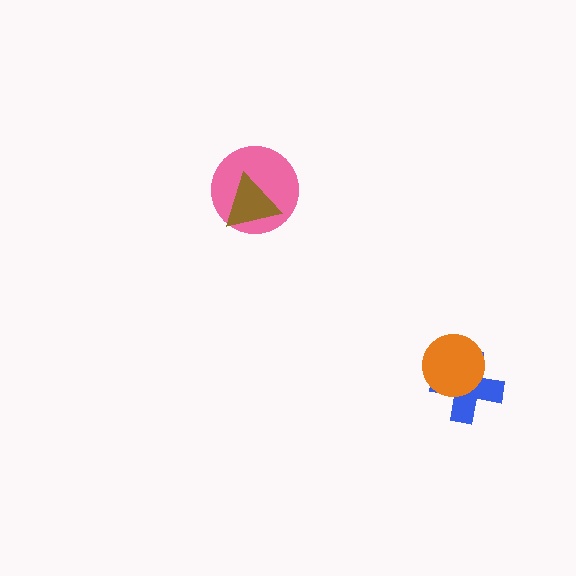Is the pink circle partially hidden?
Yes, it is partially covered by another shape.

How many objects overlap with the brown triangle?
1 object overlaps with the brown triangle.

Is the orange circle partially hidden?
No, no other shape covers it.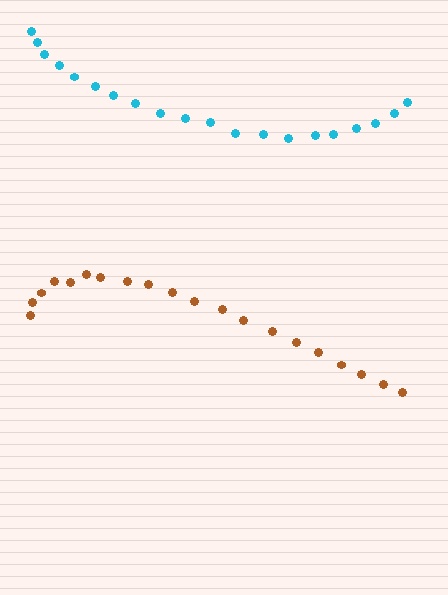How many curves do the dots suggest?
There are 2 distinct paths.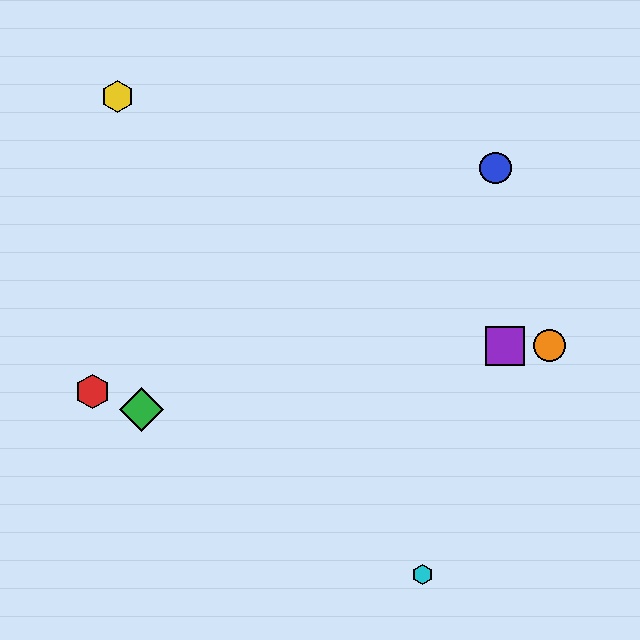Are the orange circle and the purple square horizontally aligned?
Yes, both are at y≈346.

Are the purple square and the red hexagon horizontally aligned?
No, the purple square is at y≈346 and the red hexagon is at y≈391.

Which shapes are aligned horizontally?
The purple square, the orange circle are aligned horizontally.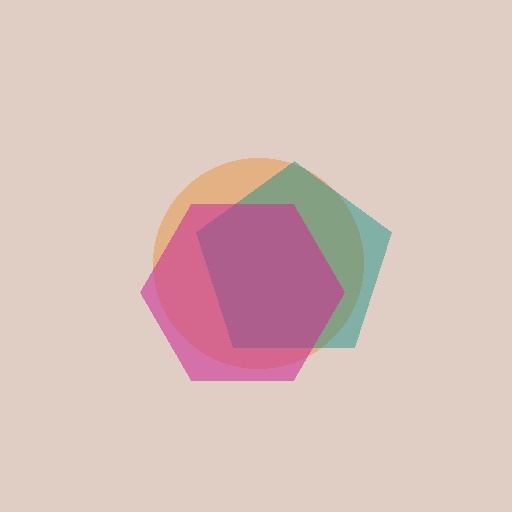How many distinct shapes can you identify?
There are 3 distinct shapes: an orange circle, a teal pentagon, a magenta hexagon.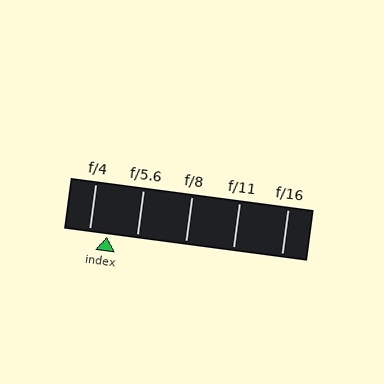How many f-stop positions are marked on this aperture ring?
There are 5 f-stop positions marked.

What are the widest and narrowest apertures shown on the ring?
The widest aperture shown is f/4 and the narrowest is f/16.